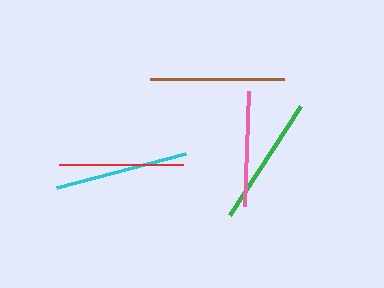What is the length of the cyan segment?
The cyan segment is approximately 133 pixels long.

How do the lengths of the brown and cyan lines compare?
The brown and cyan lines are approximately the same length.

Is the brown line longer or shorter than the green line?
The brown line is longer than the green line.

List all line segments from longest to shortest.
From longest to shortest: brown, cyan, green, red, pink.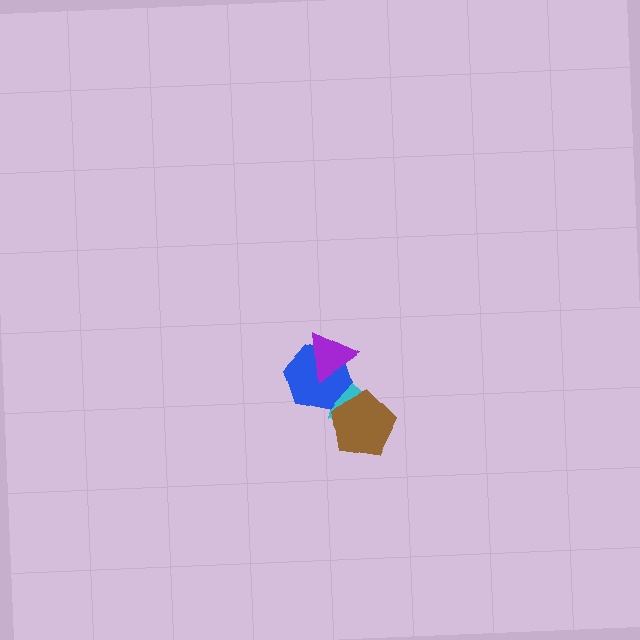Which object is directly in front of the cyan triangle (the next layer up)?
The blue hexagon is directly in front of the cyan triangle.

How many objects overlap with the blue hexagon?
2 objects overlap with the blue hexagon.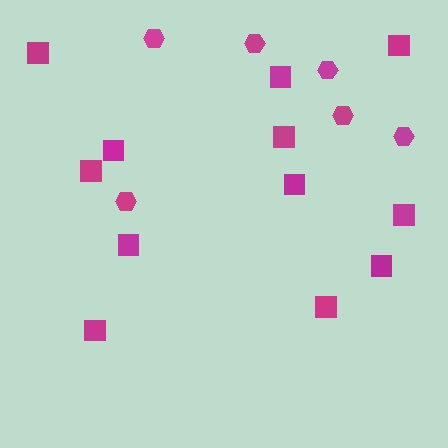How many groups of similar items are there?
There are 2 groups: one group of squares (12) and one group of hexagons (6).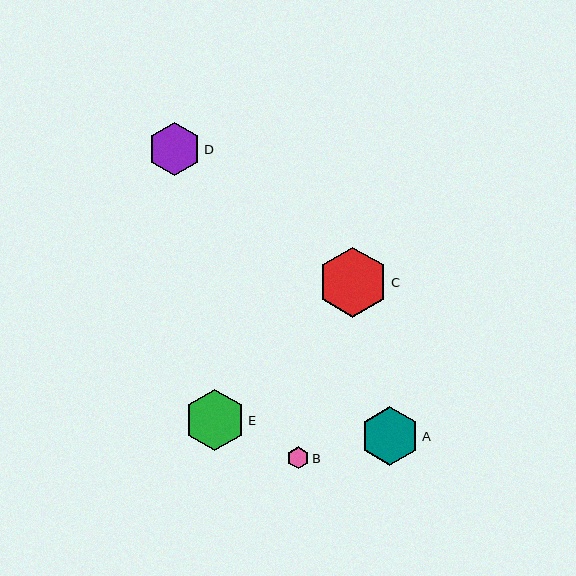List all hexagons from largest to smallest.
From largest to smallest: C, E, A, D, B.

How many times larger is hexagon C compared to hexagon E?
Hexagon C is approximately 1.1 times the size of hexagon E.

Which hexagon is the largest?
Hexagon C is the largest with a size of approximately 70 pixels.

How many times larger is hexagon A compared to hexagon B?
Hexagon A is approximately 2.7 times the size of hexagon B.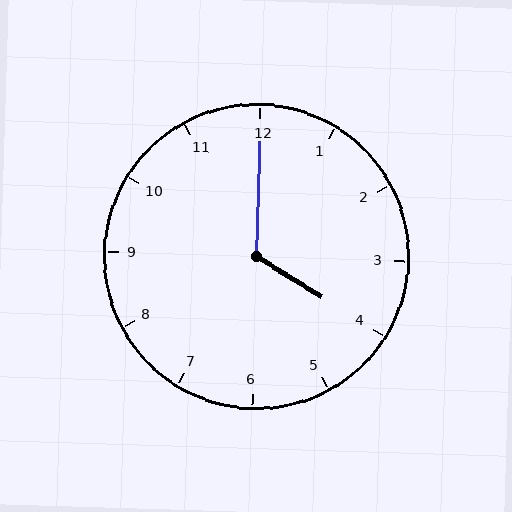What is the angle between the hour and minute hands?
Approximately 120 degrees.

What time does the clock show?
4:00.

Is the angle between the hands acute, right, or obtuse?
It is obtuse.